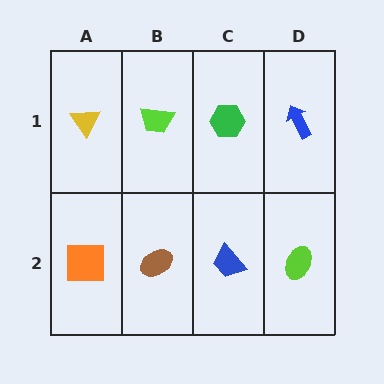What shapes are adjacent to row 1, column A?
An orange square (row 2, column A), a lime trapezoid (row 1, column B).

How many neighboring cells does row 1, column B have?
3.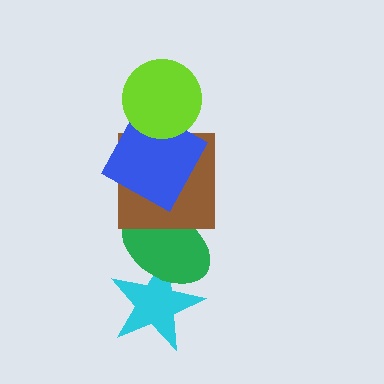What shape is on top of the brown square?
The blue square is on top of the brown square.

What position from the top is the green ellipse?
The green ellipse is 4th from the top.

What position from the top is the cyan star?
The cyan star is 5th from the top.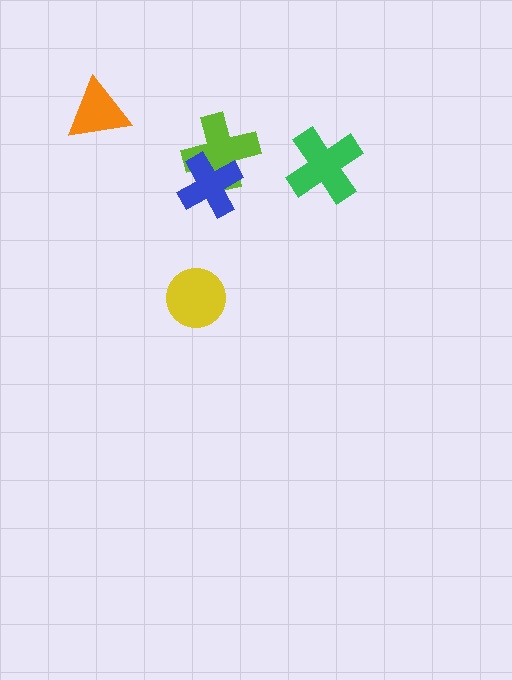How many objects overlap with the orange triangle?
0 objects overlap with the orange triangle.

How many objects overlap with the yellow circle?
0 objects overlap with the yellow circle.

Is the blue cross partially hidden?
No, no other shape covers it.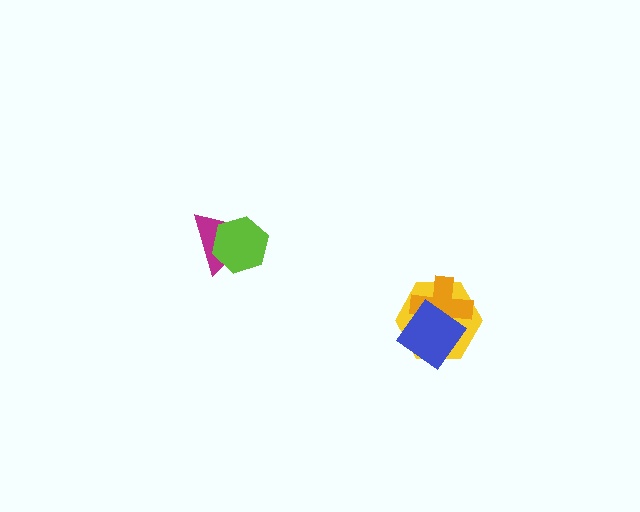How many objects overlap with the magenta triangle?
1 object overlaps with the magenta triangle.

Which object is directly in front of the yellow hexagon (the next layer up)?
The orange cross is directly in front of the yellow hexagon.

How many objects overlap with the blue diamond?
2 objects overlap with the blue diamond.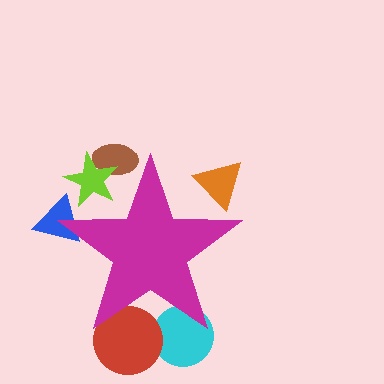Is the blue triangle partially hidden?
Yes, the blue triangle is partially hidden behind the magenta star.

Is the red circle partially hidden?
Yes, the red circle is partially hidden behind the magenta star.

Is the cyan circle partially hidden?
Yes, the cyan circle is partially hidden behind the magenta star.